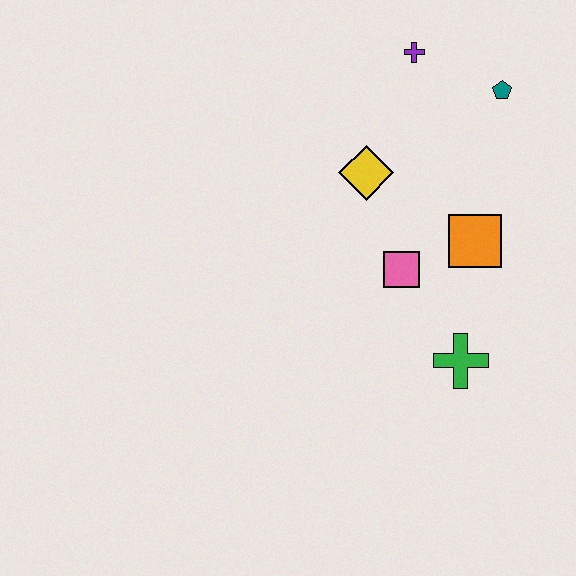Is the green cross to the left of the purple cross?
No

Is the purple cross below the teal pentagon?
No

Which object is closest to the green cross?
The pink square is closest to the green cross.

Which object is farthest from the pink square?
The purple cross is farthest from the pink square.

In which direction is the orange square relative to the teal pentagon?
The orange square is below the teal pentagon.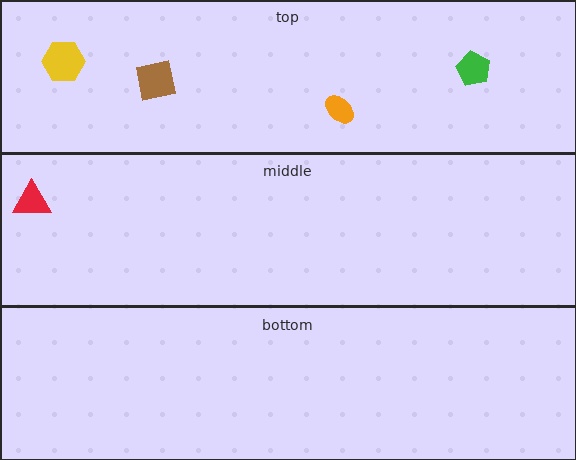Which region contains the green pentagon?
The top region.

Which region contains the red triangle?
The middle region.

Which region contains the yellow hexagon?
The top region.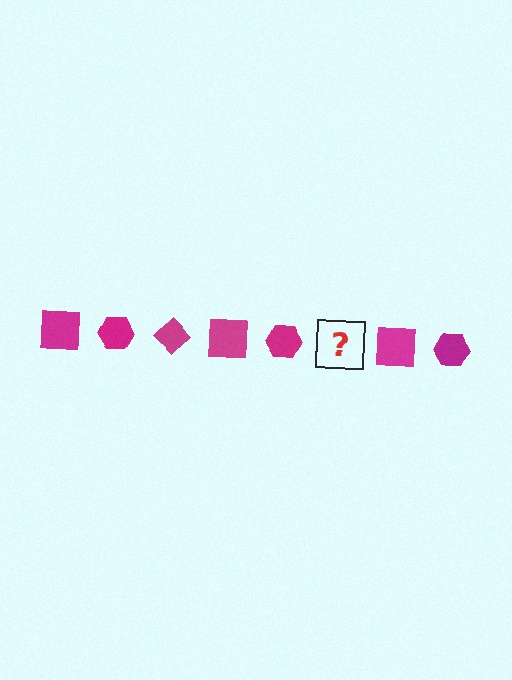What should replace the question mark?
The question mark should be replaced with a magenta diamond.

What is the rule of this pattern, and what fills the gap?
The rule is that the pattern cycles through square, hexagon, diamond shapes in magenta. The gap should be filled with a magenta diamond.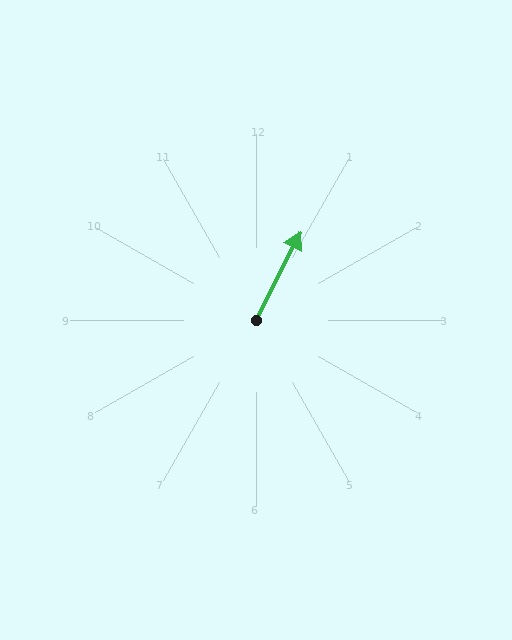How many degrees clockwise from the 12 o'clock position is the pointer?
Approximately 27 degrees.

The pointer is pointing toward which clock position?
Roughly 1 o'clock.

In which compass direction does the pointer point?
Northeast.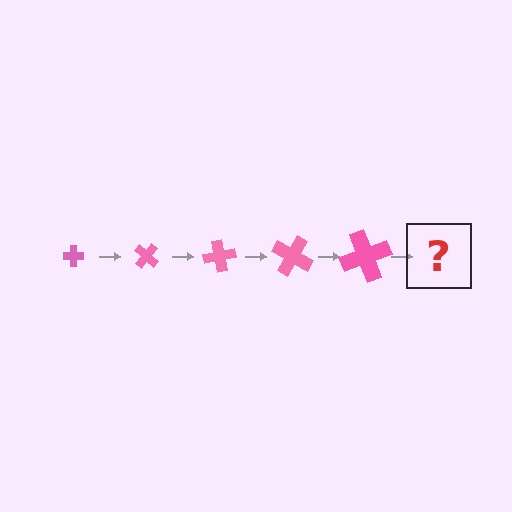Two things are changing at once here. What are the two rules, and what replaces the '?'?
The two rules are that the cross grows larger each step and it rotates 40 degrees each step. The '?' should be a cross, larger than the previous one and rotated 200 degrees from the start.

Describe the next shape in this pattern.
It should be a cross, larger than the previous one and rotated 200 degrees from the start.